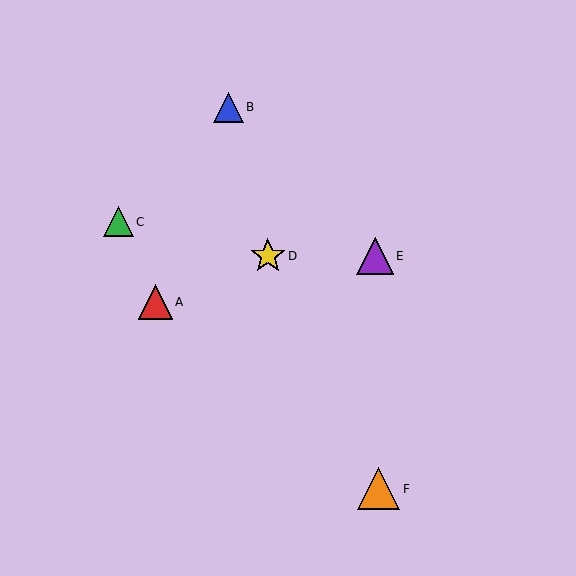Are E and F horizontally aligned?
No, E is at y≈256 and F is at y≈489.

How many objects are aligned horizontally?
2 objects (D, E) are aligned horizontally.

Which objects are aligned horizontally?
Objects D, E are aligned horizontally.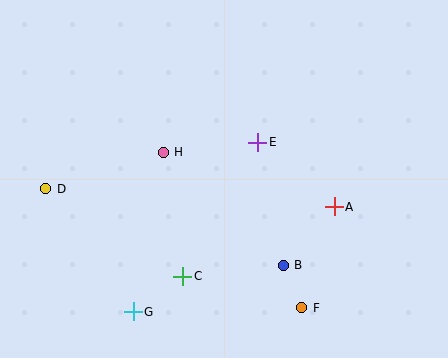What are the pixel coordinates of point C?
Point C is at (183, 276).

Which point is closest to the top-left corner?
Point D is closest to the top-left corner.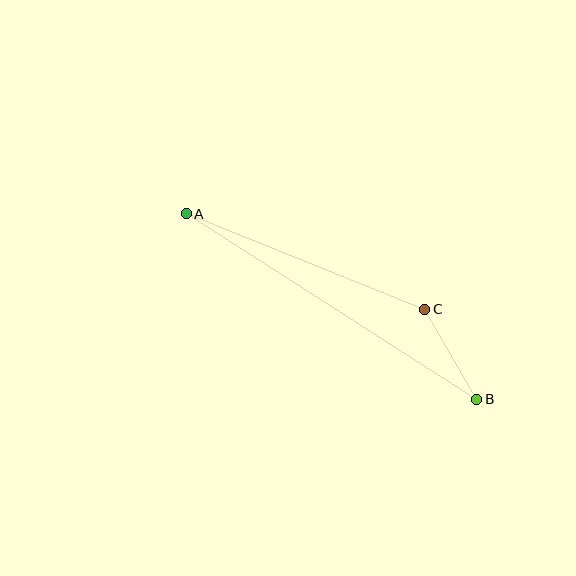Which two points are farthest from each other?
Points A and B are farthest from each other.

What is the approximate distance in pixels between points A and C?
The distance between A and C is approximately 257 pixels.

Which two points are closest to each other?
Points B and C are closest to each other.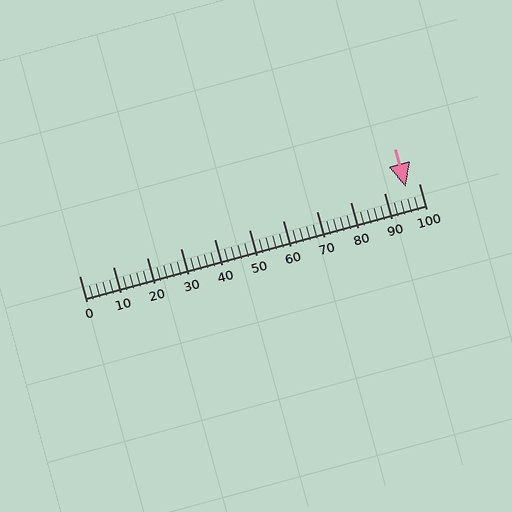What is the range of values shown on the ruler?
The ruler shows values from 0 to 100.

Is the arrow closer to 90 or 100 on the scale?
The arrow is closer to 100.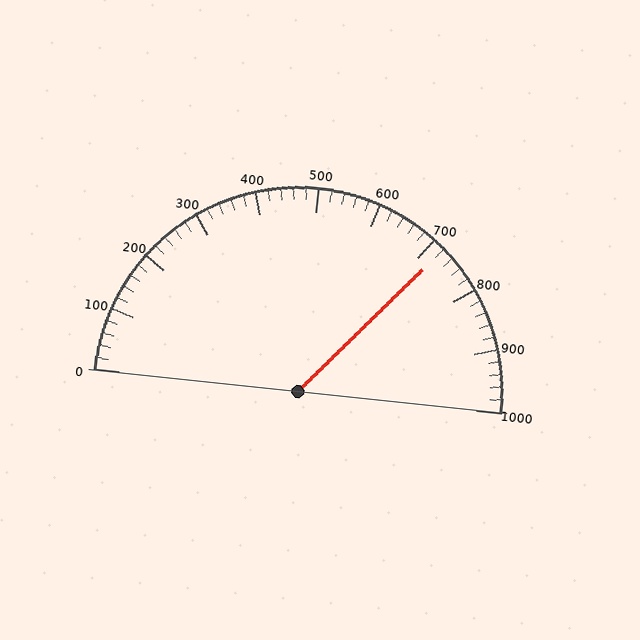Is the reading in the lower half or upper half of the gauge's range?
The reading is in the upper half of the range (0 to 1000).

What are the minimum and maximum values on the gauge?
The gauge ranges from 0 to 1000.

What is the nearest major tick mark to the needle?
The nearest major tick mark is 700.